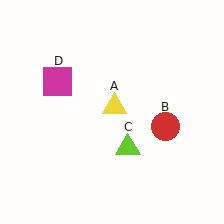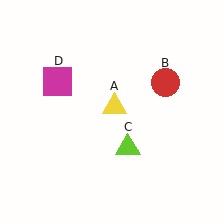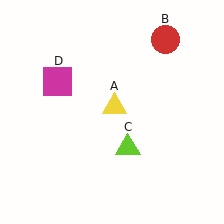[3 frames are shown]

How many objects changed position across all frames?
1 object changed position: red circle (object B).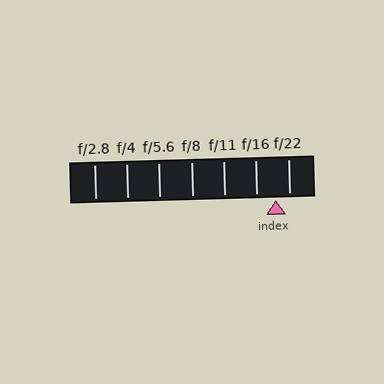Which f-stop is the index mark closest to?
The index mark is closest to f/22.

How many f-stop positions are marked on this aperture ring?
There are 7 f-stop positions marked.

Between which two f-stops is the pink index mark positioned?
The index mark is between f/16 and f/22.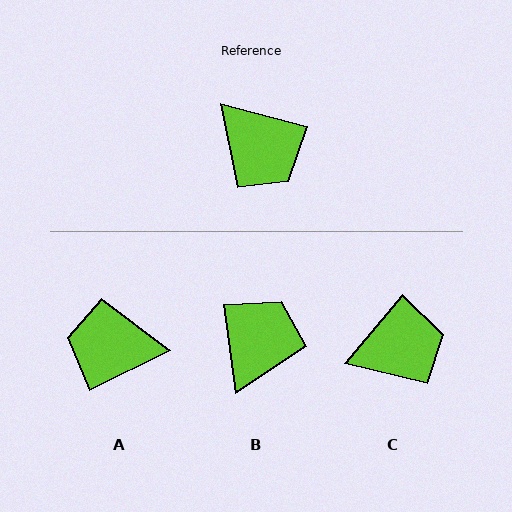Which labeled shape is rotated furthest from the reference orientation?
A, about 139 degrees away.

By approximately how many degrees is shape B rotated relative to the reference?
Approximately 112 degrees counter-clockwise.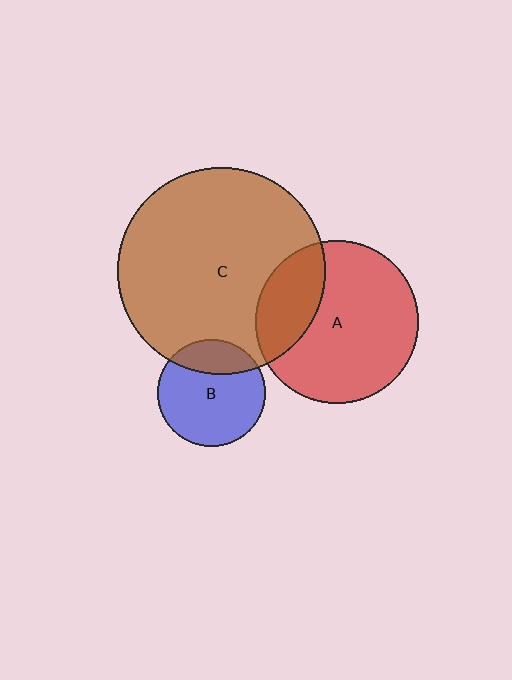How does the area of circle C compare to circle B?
Approximately 3.7 times.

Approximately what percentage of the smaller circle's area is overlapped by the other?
Approximately 25%.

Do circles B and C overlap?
Yes.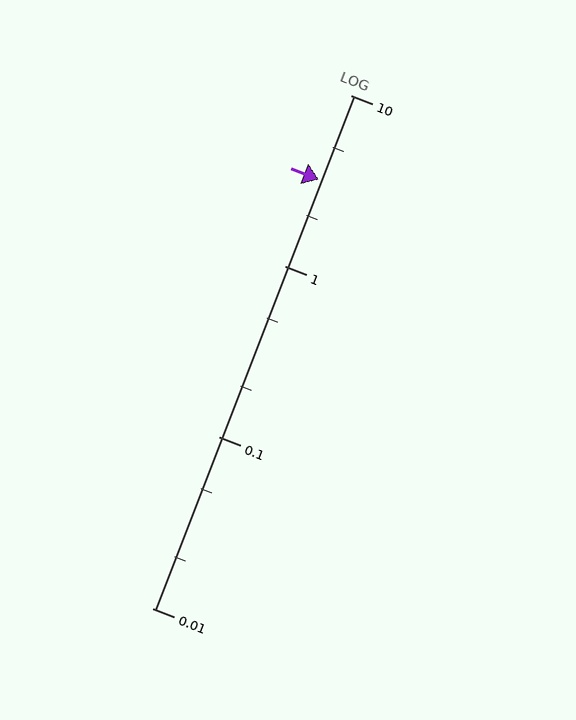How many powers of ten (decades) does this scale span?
The scale spans 3 decades, from 0.01 to 10.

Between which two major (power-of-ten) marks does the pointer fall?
The pointer is between 1 and 10.